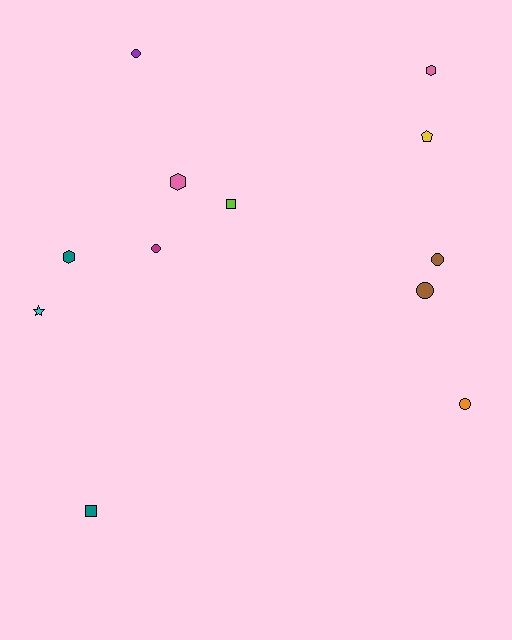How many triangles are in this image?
There are no triangles.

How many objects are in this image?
There are 12 objects.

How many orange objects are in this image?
There is 1 orange object.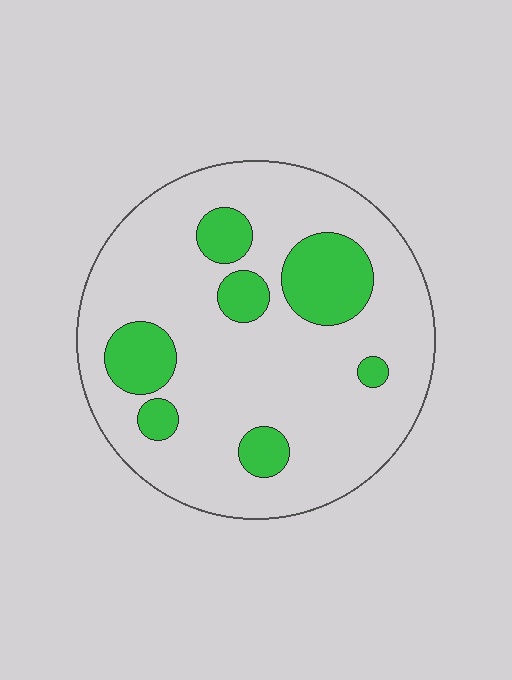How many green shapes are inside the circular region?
7.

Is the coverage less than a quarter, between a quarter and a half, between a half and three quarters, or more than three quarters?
Less than a quarter.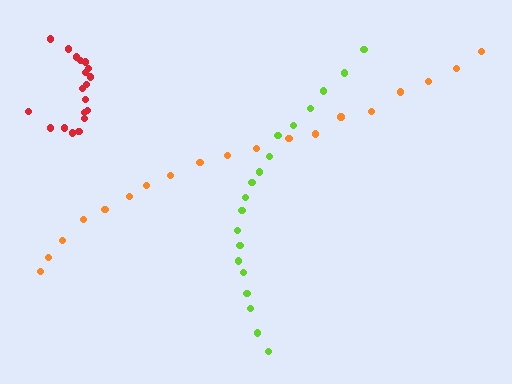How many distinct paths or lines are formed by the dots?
There are 3 distinct paths.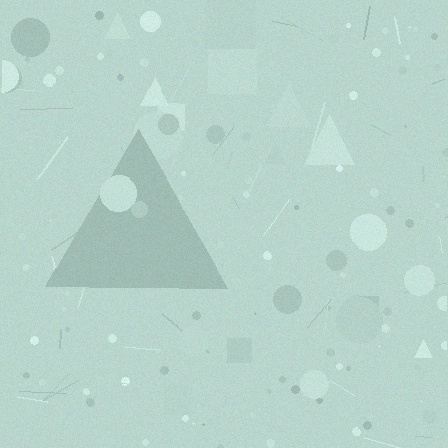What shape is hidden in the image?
A triangle is hidden in the image.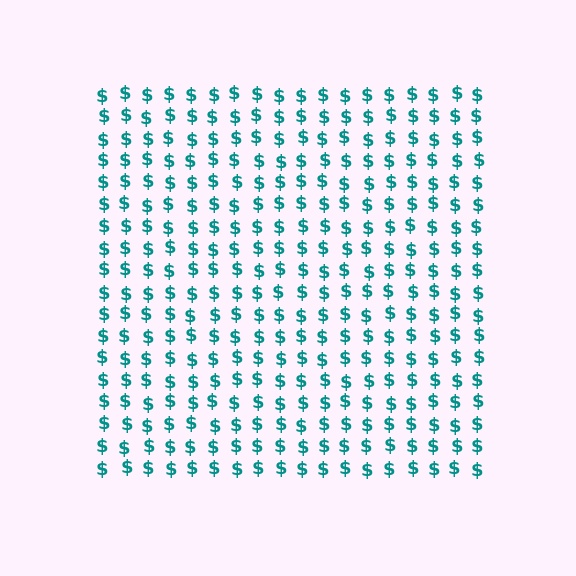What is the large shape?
The large shape is a square.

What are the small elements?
The small elements are dollar signs.